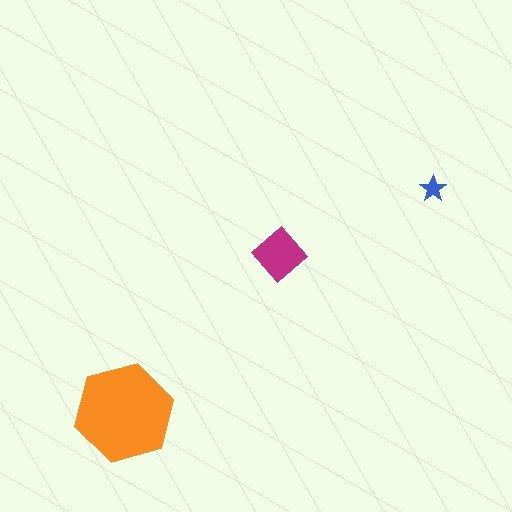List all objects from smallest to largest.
The blue star, the magenta diamond, the orange hexagon.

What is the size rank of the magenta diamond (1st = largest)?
2nd.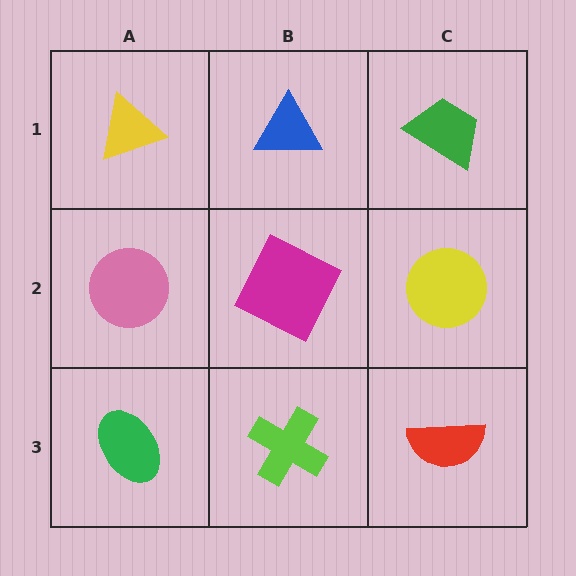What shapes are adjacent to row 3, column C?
A yellow circle (row 2, column C), a lime cross (row 3, column B).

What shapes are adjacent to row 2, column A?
A yellow triangle (row 1, column A), a green ellipse (row 3, column A), a magenta square (row 2, column B).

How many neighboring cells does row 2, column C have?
3.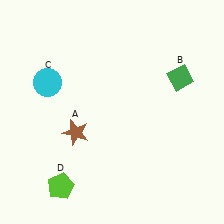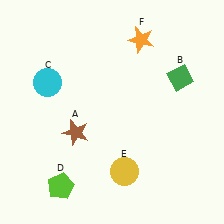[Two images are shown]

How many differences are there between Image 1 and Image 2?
There are 2 differences between the two images.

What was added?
A yellow circle (E), an orange star (F) were added in Image 2.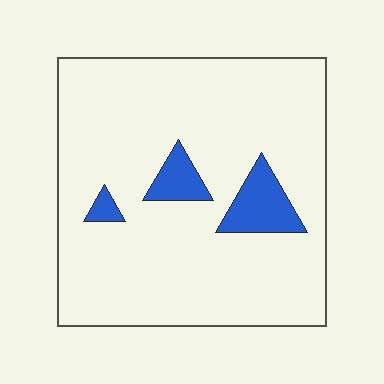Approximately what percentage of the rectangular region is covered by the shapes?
Approximately 10%.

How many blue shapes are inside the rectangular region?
3.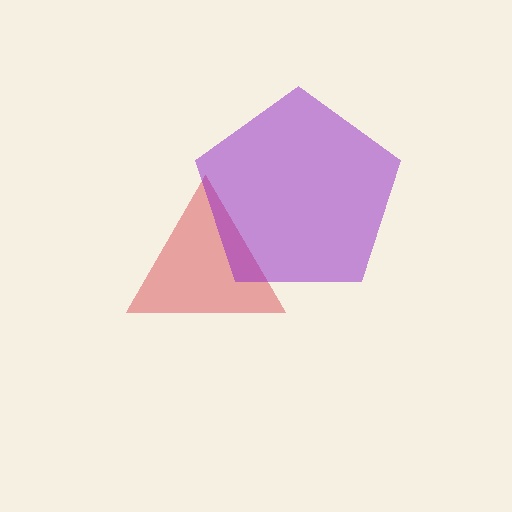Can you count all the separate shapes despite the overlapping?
Yes, there are 2 separate shapes.